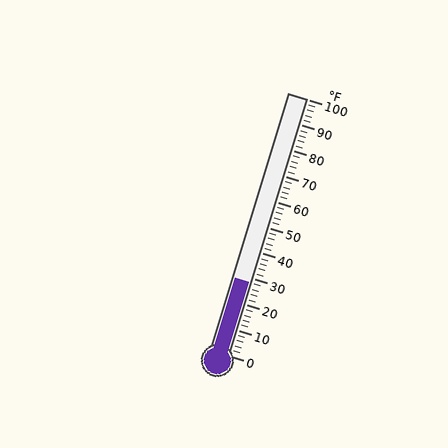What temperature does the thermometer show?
The thermometer shows approximately 28°F.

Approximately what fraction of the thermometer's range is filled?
The thermometer is filled to approximately 30% of its range.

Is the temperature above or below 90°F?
The temperature is below 90°F.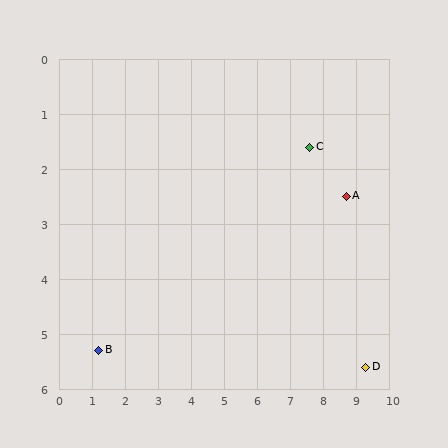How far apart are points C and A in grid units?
Points C and A are about 1.4 grid units apart.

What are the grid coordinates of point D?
Point D is at approximately (9.3, 5.6).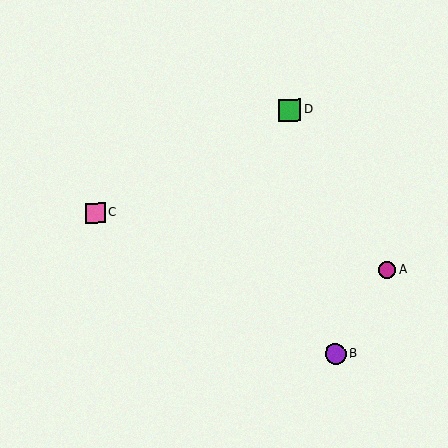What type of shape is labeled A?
Shape A is a magenta circle.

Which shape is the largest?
The green square (labeled D) is the largest.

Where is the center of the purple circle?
The center of the purple circle is at (336, 354).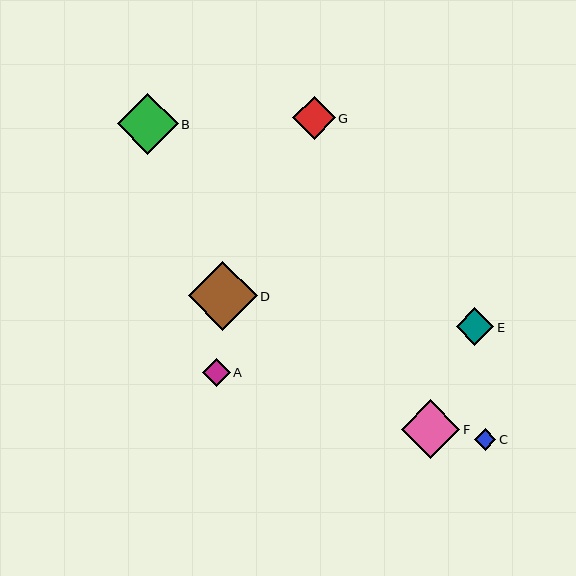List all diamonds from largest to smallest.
From largest to smallest: D, B, F, G, E, A, C.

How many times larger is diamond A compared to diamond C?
Diamond A is approximately 1.3 times the size of diamond C.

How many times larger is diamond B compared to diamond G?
Diamond B is approximately 1.5 times the size of diamond G.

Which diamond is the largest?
Diamond D is the largest with a size of approximately 69 pixels.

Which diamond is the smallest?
Diamond C is the smallest with a size of approximately 22 pixels.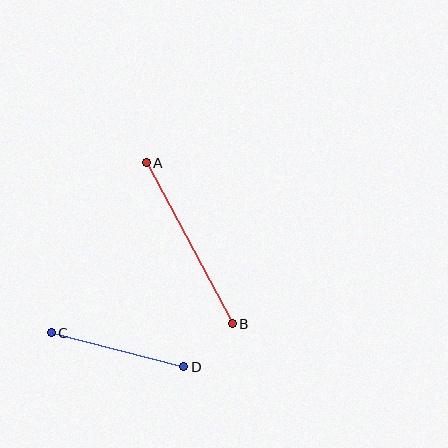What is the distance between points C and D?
The distance is approximately 137 pixels.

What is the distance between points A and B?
The distance is approximately 183 pixels.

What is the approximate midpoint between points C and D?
The midpoint is at approximately (117, 350) pixels.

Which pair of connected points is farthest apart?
Points A and B are farthest apart.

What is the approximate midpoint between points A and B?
The midpoint is at approximately (189, 243) pixels.